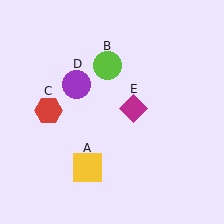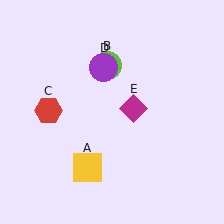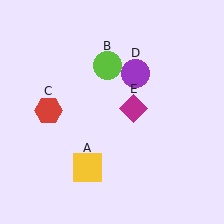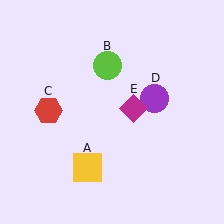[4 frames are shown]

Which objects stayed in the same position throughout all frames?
Yellow square (object A) and lime circle (object B) and red hexagon (object C) and magenta diamond (object E) remained stationary.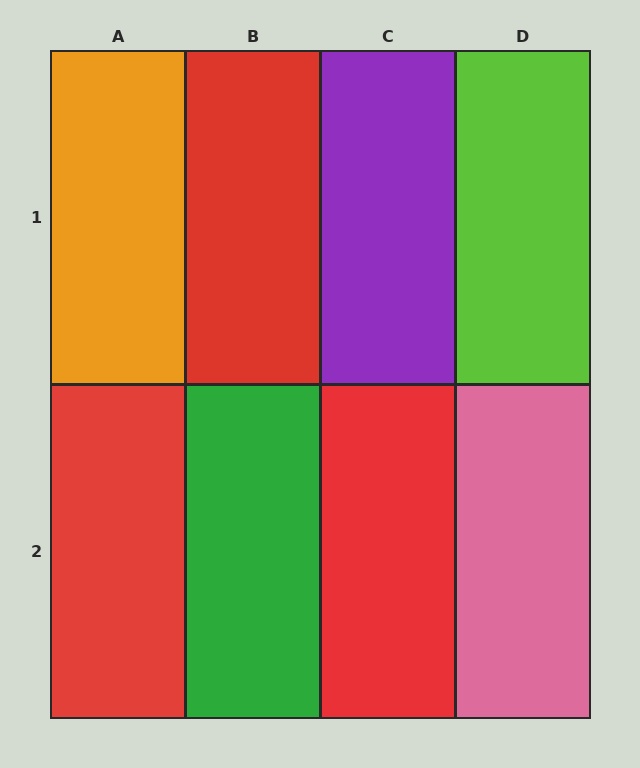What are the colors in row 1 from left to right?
Orange, red, purple, lime.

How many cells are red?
3 cells are red.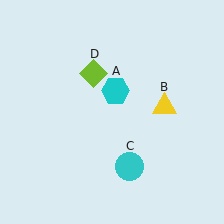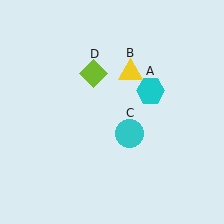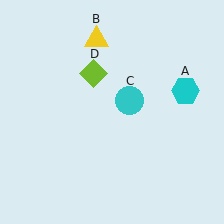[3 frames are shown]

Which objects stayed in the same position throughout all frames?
Lime diamond (object D) remained stationary.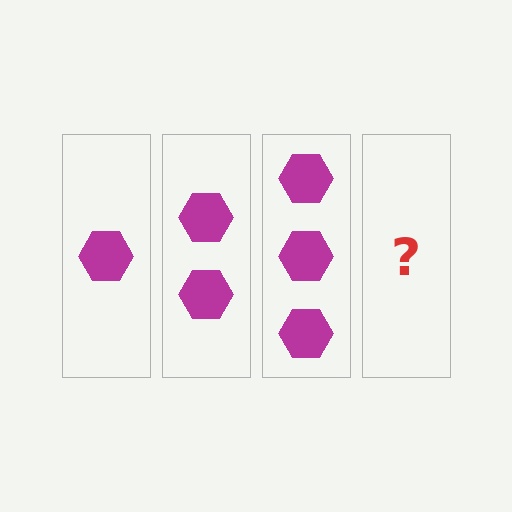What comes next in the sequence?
The next element should be 4 hexagons.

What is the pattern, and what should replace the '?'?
The pattern is that each step adds one more hexagon. The '?' should be 4 hexagons.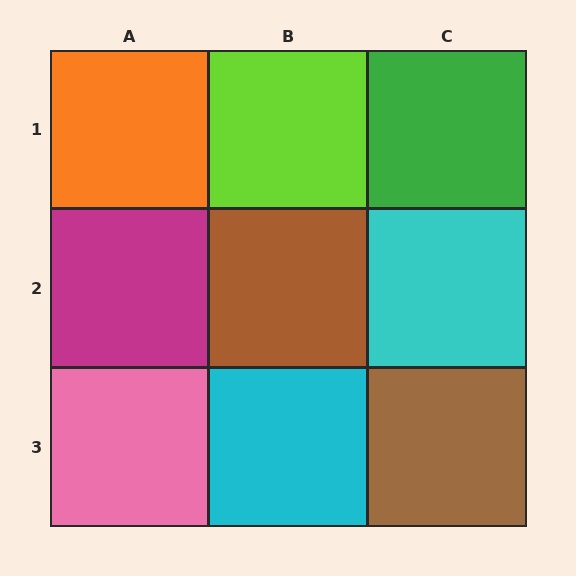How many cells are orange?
1 cell is orange.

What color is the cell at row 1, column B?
Lime.